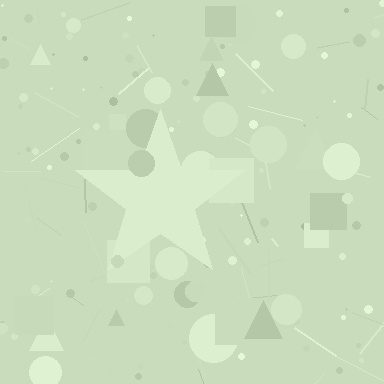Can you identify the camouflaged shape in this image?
The camouflaged shape is a star.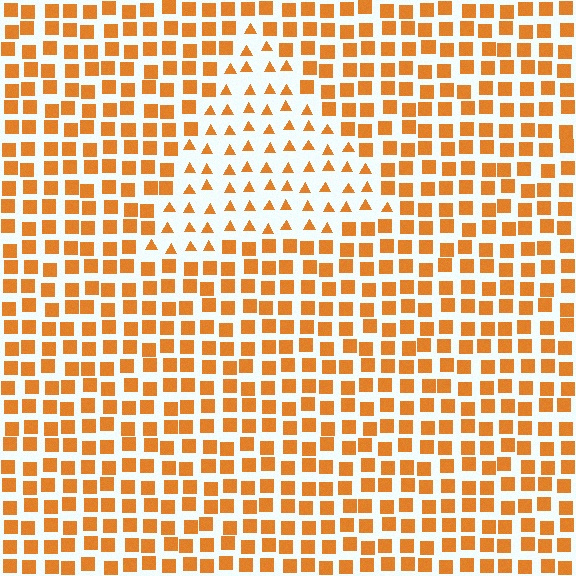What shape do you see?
I see a triangle.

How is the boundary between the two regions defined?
The boundary is defined by a change in element shape: triangles inside vs. squares outside. All elements share the same color and spacing.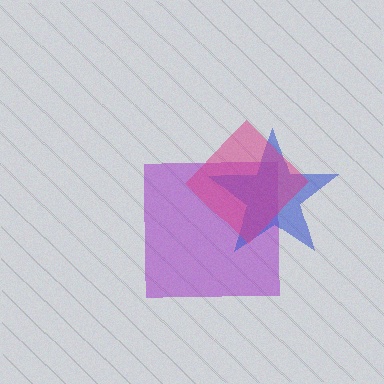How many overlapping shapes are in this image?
There are 3 overlapping shapes in the image.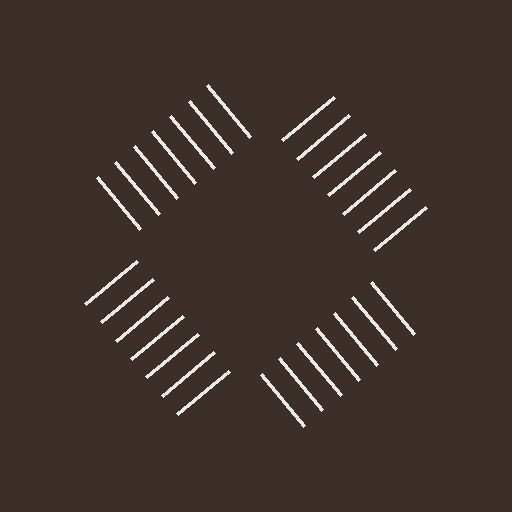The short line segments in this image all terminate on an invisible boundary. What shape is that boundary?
An illusory square — the line segments terminate on its edges but no continuous stroke is drawn.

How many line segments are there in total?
28 — 7 along each of the 4 edges.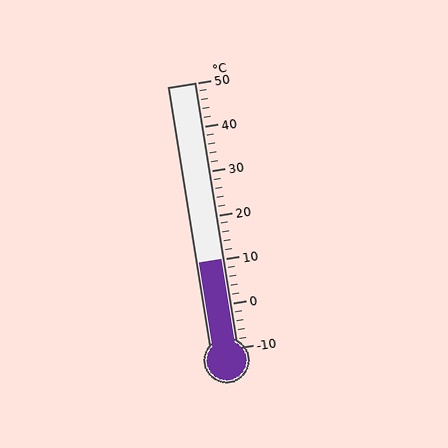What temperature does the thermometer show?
The thermometer shows approximately 10°C.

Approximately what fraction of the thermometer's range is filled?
The thermometer is filled to approximately 35% of its range.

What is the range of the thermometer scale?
The thermometer scale ranges from -10°C to 50°C.